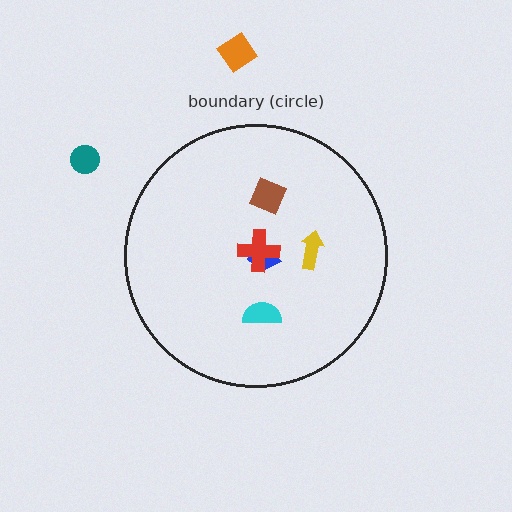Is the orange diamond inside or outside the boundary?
Outside.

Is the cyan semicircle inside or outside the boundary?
Inside.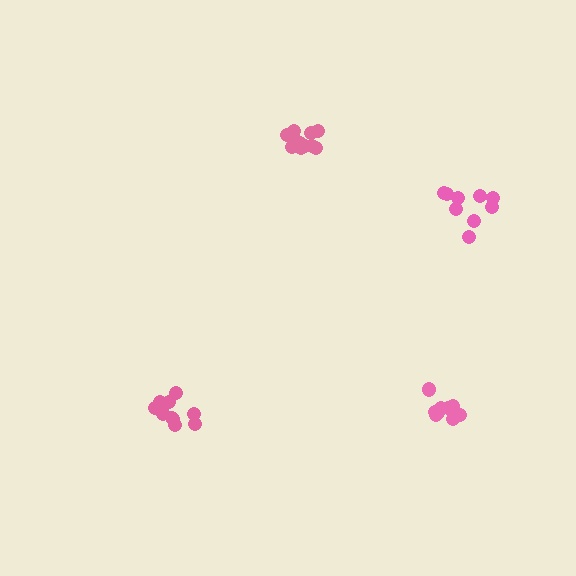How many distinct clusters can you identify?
There are 4 distinct clusters.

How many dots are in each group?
Group 1: 9 dots, Group 2: 10 dots, Group 3: 9 dots, Group 4: 11 dots (39 total).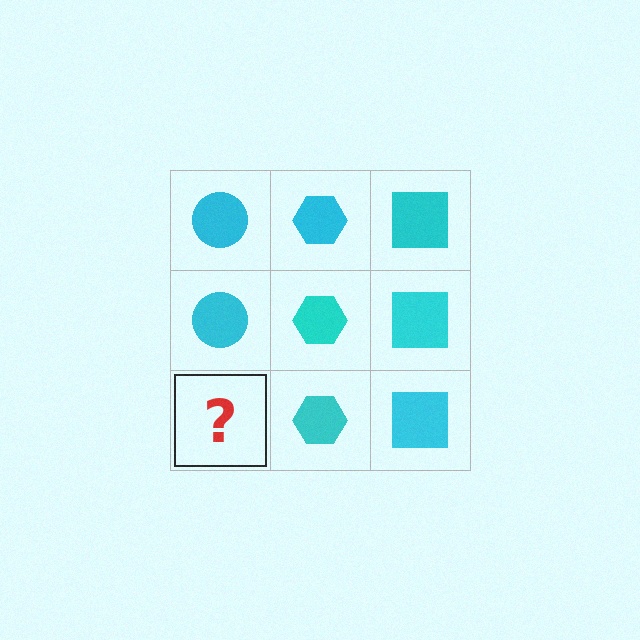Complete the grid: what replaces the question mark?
The question mark should be replaced with a cyan circle.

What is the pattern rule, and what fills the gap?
The rule is that each column has a consistent shape. The gap should be filled with a cyan circle.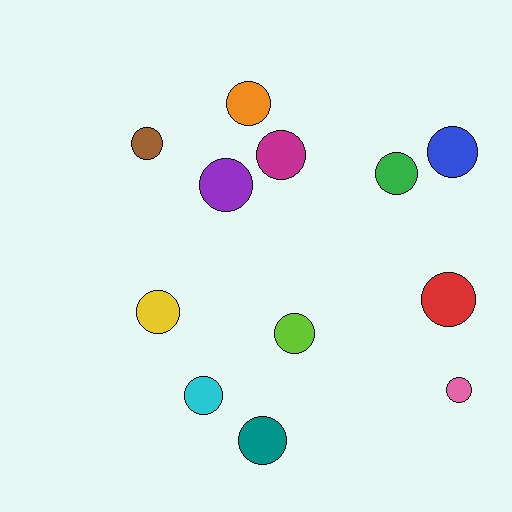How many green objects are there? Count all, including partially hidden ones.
There is 1 green object.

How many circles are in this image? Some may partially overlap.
There are 12 circles.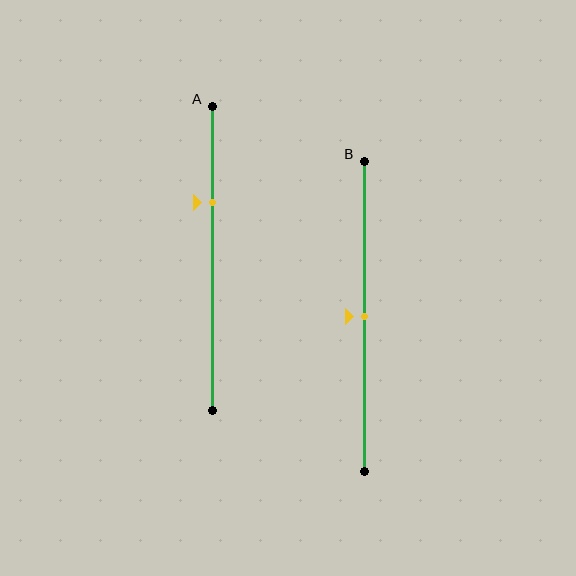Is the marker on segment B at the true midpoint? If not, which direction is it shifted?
Yes, the marker on segment B is at the true midpoint.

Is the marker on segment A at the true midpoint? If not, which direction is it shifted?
No, the marker on segment A is shifted upward by about 18% of the segment length.